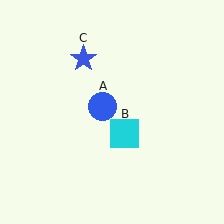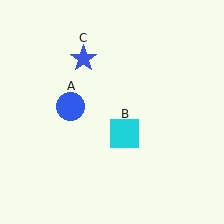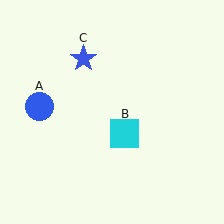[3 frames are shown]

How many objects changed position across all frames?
1 object changed position: blue circle (object A).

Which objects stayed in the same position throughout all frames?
Cyan square (object B) and blue star (object C) remained stationary.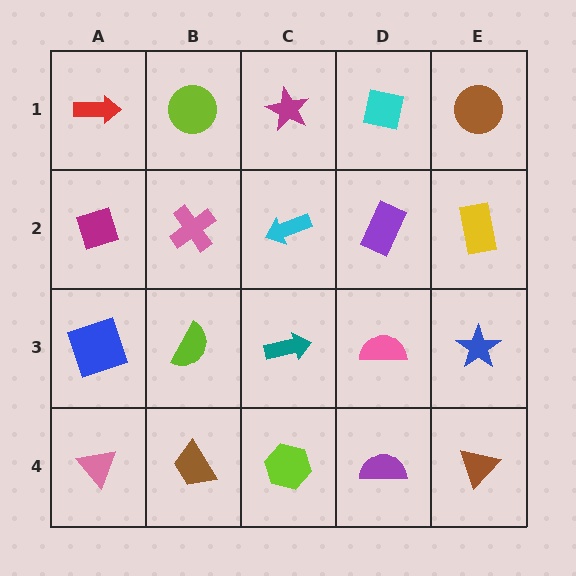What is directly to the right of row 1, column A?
A lime circle.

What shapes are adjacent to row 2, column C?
A magenta star (row 1, column C), a teal arrow (row 3, column C), a pink cross (row 2, column B), a purple rectangle (row 2, column D).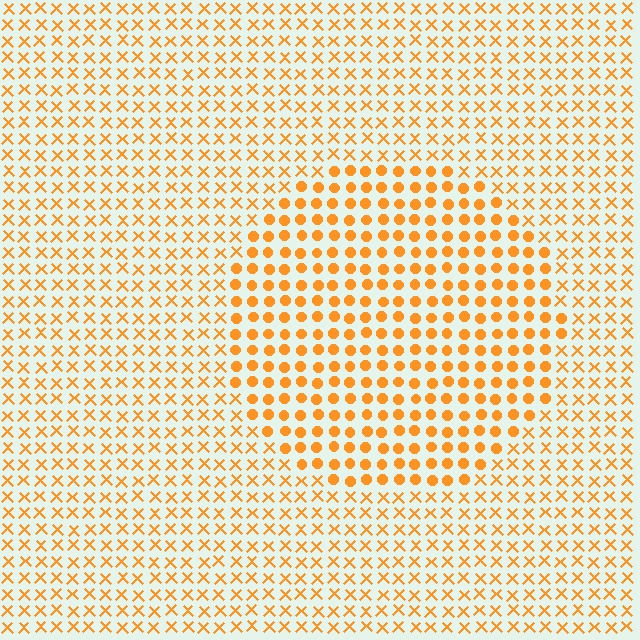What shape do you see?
I see a circle.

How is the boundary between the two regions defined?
The boundary is defined by a change in element shape: circles inside vs. X marks outside. All elements share the same color and spacing.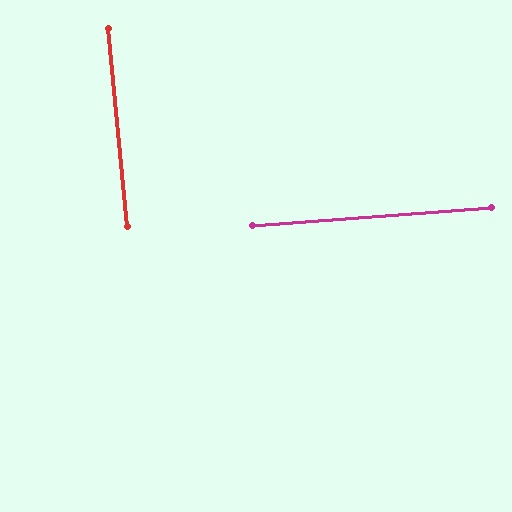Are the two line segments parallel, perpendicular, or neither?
Perpendicular — they meet at approximately 89°.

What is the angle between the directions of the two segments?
Approximately 89 degrees.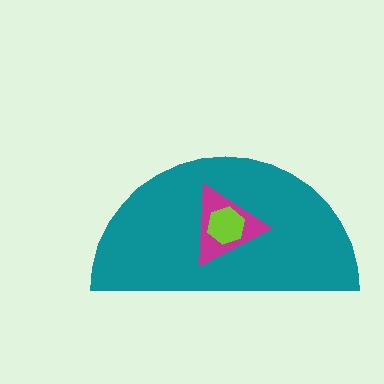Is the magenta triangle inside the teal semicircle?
Yes.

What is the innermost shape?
The lime hexagon.